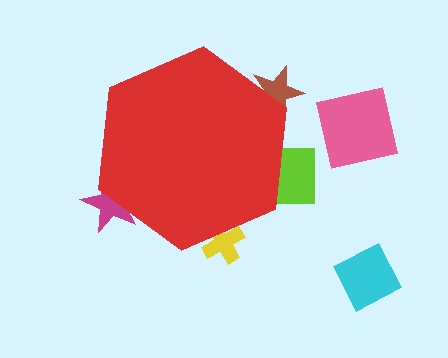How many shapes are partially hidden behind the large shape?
4 shapes are partially hidden.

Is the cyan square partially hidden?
No, the cyan square is fully visible.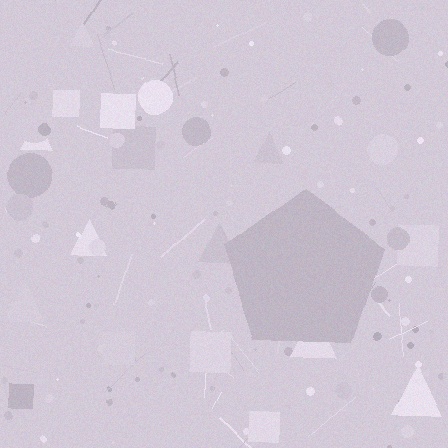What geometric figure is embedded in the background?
A pentagon is embedded in the background.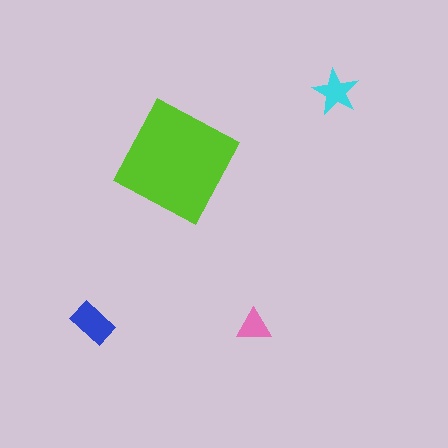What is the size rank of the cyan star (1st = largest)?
3rd.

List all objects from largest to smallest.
The lime square, the blue rectangle, the cyan star, the pink triangle.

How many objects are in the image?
There are 4 objects in the image.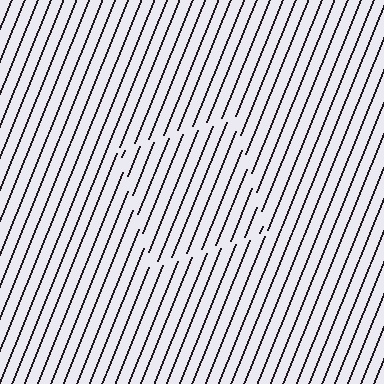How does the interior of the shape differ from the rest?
The interior of the shape contains the same grating, shifted by half a period — the contour is defined by the phase discontinuity where line-ends from the inner and outer gratings abut.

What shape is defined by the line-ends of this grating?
An illusory square. The interior of the shape contains the same grating, shifted by half a period — the contour is defined by the phase discontinuity where line-ends from the inner and outer gratings abut.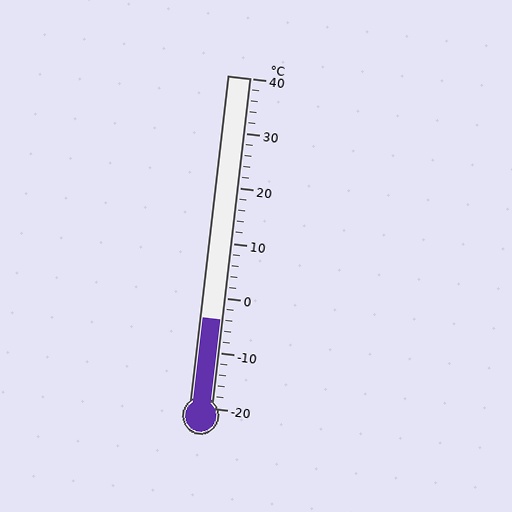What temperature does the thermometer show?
The thermometer shows approximately -4°C.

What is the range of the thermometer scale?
The thermometer scale ranges from -20°C to 40°C.